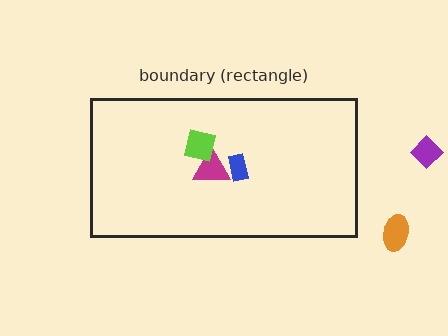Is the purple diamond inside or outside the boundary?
Outside.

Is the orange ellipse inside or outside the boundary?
Outside.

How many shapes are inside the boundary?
3 inside, 2 outside.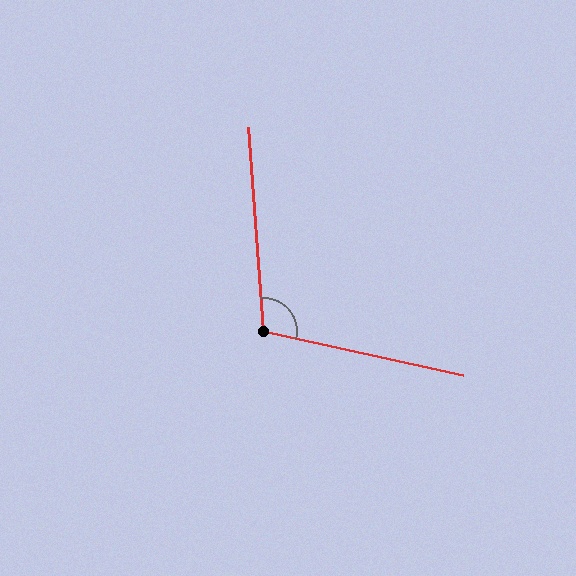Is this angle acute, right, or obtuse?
It is obtuse.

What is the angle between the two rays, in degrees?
Approximately 107 degrees.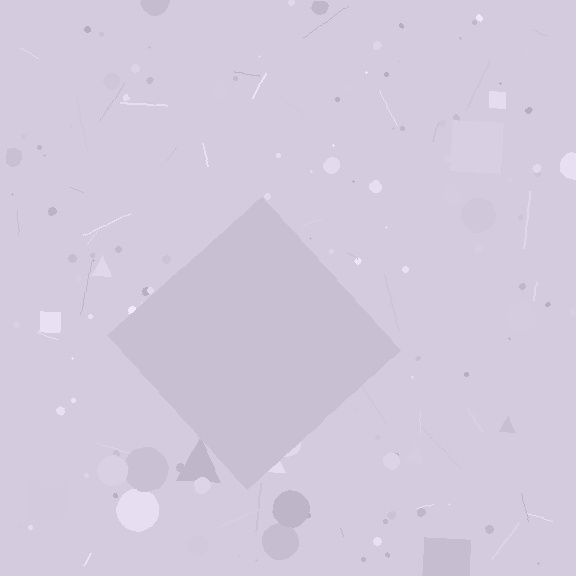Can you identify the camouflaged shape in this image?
The camouflaged shape is a diamond.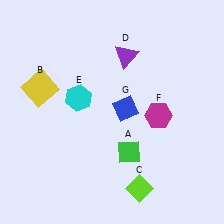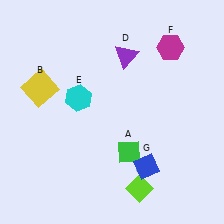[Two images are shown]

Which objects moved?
The objects that moved are: the magenta hexagon (F), the blue diamond (G).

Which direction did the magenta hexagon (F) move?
The magenta hexagon (F) moved up.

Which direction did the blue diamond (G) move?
The blue diamond (G) moved down.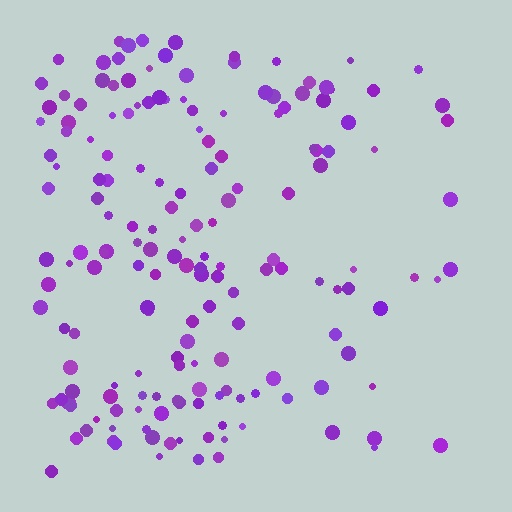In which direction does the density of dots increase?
From right to left, with the left side densest.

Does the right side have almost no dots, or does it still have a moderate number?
Still a moderate number, just noticeably fewer than the left.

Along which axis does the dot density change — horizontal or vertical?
Horizontal.